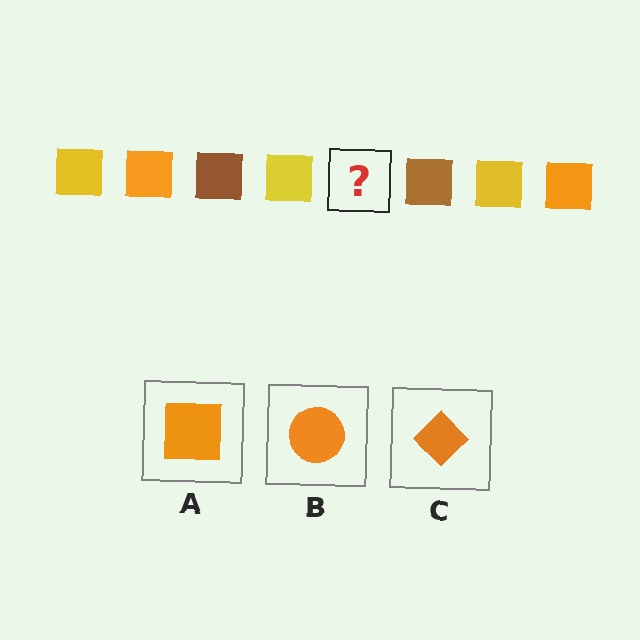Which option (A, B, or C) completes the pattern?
A.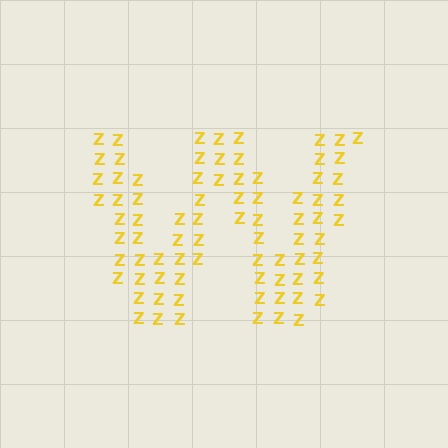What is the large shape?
The large shape is the letter W.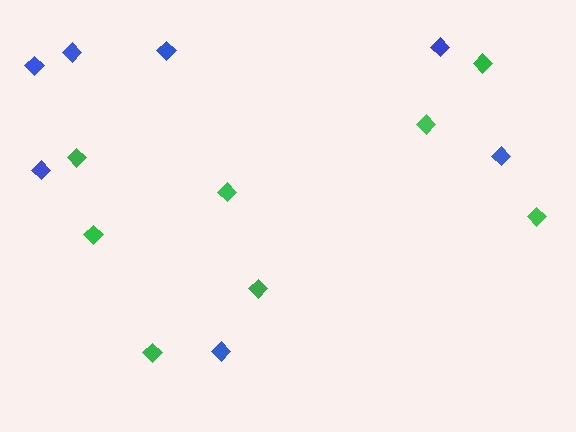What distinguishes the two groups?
There are 2 groups: one group of blue diamonds (7) and one group of green diamonds (8).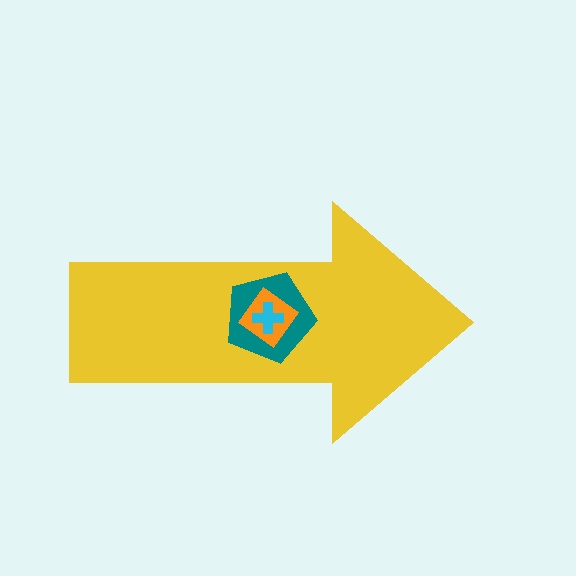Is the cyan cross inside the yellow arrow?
Yes.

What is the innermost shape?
The cyan cross.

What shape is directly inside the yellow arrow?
The teal pentagon.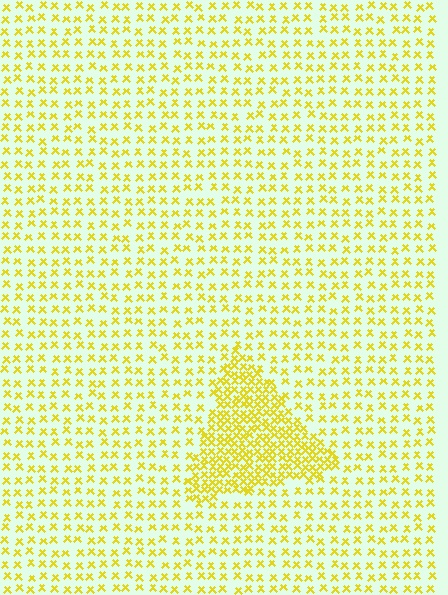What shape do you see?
I see a triangle.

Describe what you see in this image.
The image contains small yellow elements arranged at two different densities. A triangle-shaped region is visible where the elements are more densely packed than the surrounding area.